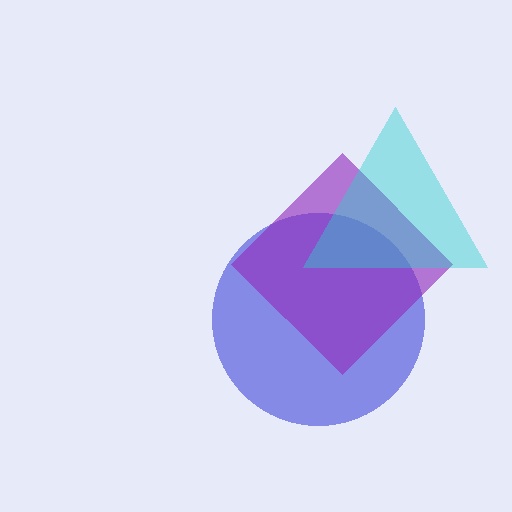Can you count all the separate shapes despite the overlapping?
Yes, there are 3 separate shapes.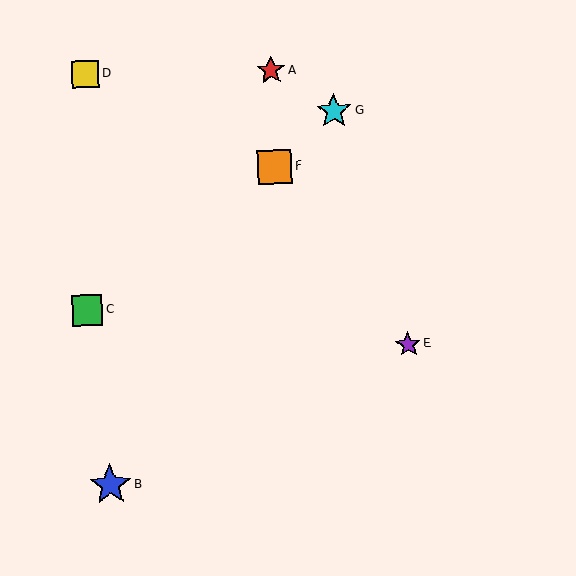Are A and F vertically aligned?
Yes, both are at x≈271.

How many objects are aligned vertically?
2 objects (A, F) are aligned vertically.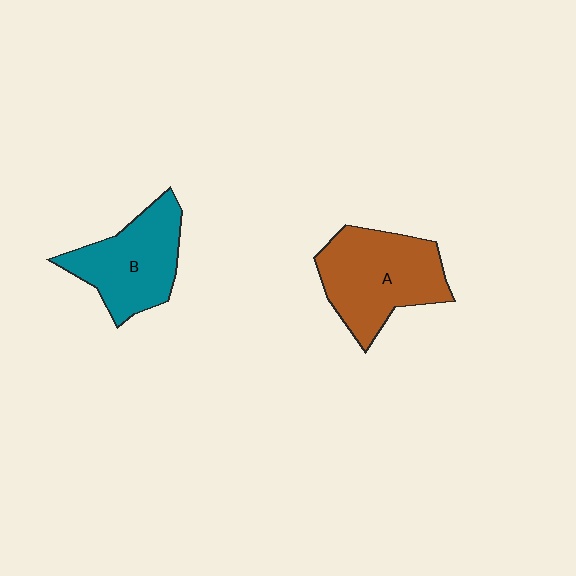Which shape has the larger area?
Shape A (brown).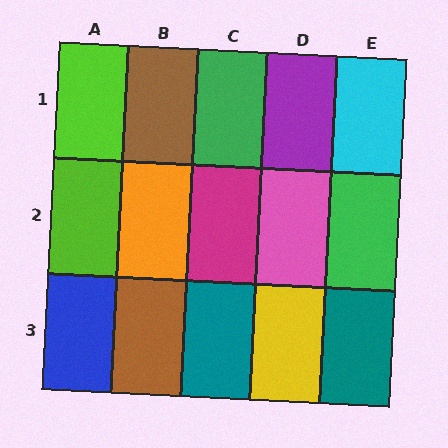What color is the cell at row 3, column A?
Blue.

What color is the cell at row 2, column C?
Magenta.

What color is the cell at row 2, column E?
Green.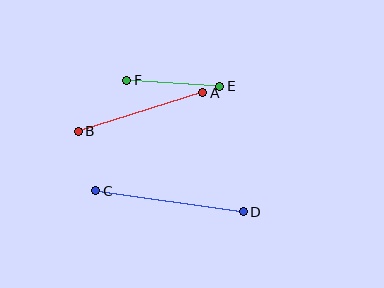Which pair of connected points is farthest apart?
Points C and D are farthest apart.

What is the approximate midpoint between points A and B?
The midpoint is at approximately (141, 112) pixels.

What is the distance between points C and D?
The distance is approximately 149 pixels.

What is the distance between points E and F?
The distance is approximately 93 pixels.